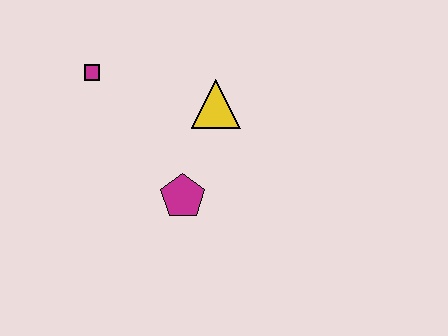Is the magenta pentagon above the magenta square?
No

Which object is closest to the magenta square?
The yellow triangle is closest to the magenta square.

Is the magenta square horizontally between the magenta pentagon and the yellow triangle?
No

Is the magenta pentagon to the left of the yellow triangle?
Yes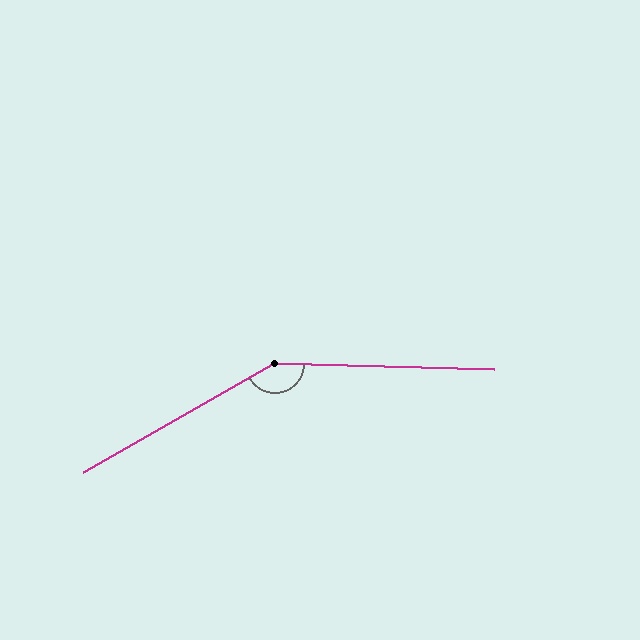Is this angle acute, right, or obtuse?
It is obtuse.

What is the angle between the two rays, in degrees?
Approximately 149 degrees.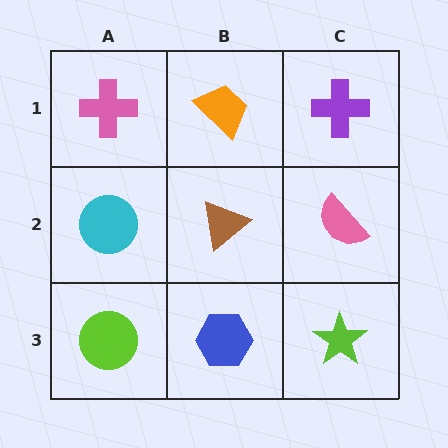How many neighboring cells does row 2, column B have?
4.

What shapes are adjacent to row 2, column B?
An orange trapezoid (row 1, column B), a blue hexagon (row 3, column B), a cyan circle (row 2, column A), a pink semicircle (row 2, column C).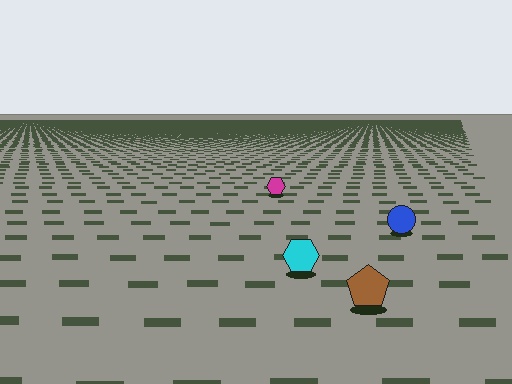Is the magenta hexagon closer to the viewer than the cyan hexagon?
No. The cyan hexagon is closer — you can tell from the texture gradient: the ground texture is coarser near it.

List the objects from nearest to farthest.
From nearest to farthest: the brown pentagon, the cyan hexagon, the blue circle, the magenta hexagon.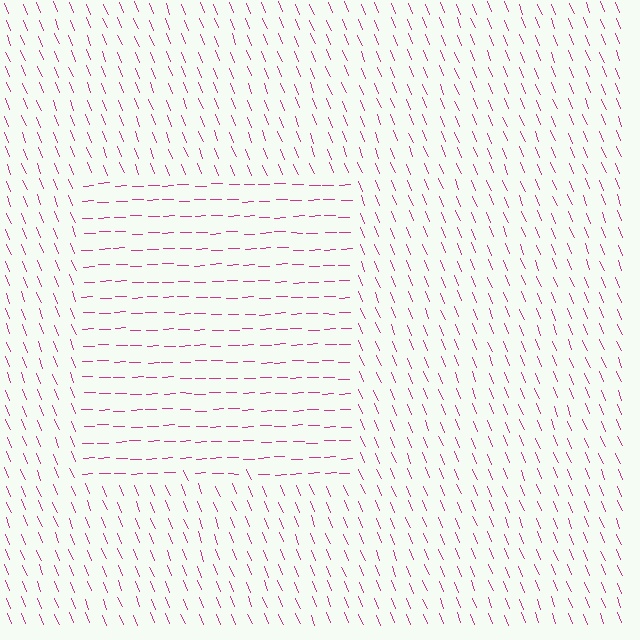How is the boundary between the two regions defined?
The boundary is defined purely by a change in line orientation (approximately 70 degrees difference). All lines are the same color and thickness.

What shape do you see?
I see a rectangle.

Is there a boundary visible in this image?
Yes, there is a texture boundary formed by a change in line orientation.